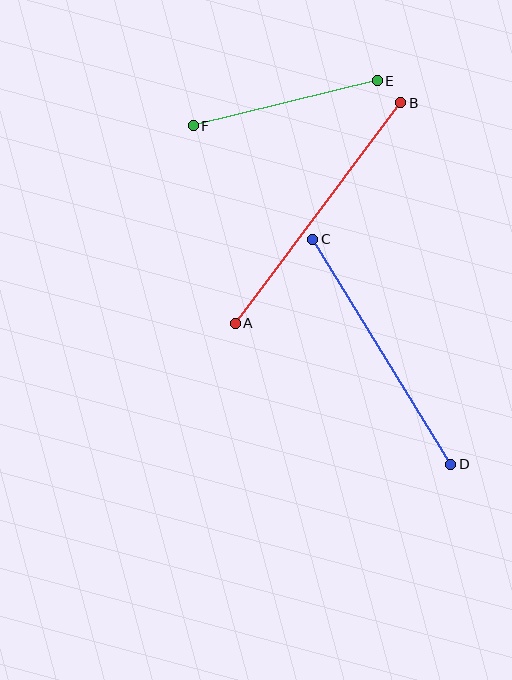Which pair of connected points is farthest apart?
Points A and B are farthest apart.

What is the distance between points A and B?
The distance is approximately 276 pixels.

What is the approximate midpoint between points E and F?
The midpoint is at approximately (285, 103) pixels.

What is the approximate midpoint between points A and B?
The midpoint is at approximately (318, 213) pixels.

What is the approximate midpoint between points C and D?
The midpoint is at approximately (382, 352) pixels.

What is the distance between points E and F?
The distance is approximately 190 pixels.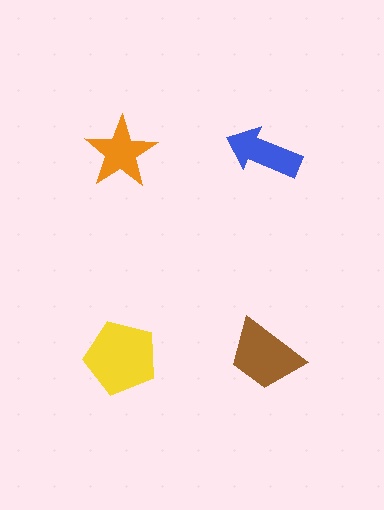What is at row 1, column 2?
A blue arrow.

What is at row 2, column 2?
A brown trapezoid.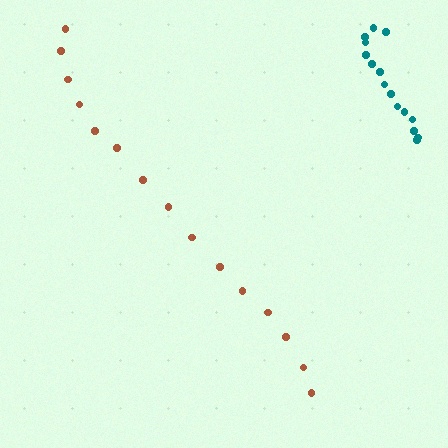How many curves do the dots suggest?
There are 2 distinct paths.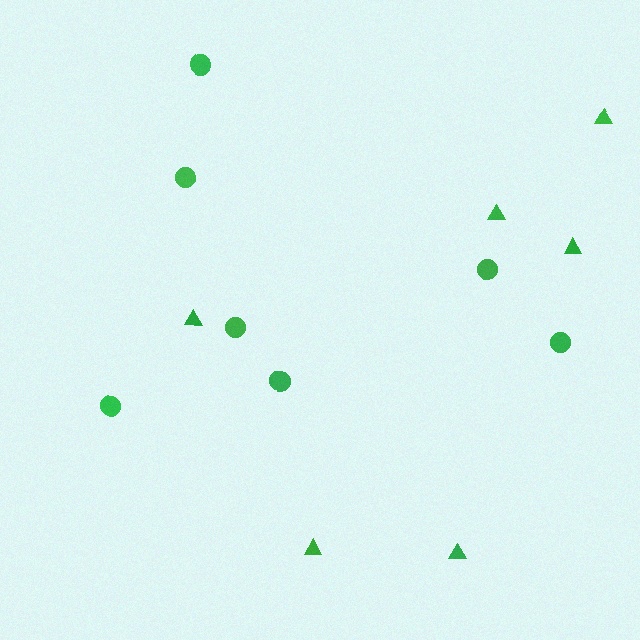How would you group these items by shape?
There are 2 groups: one group of circles (7) and one group of triangles (6).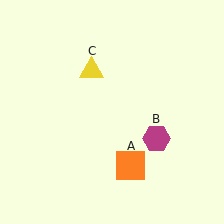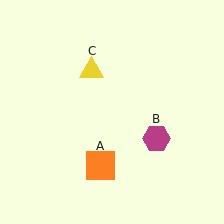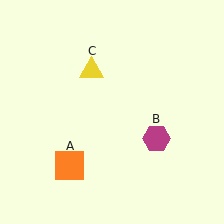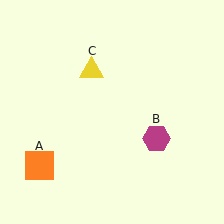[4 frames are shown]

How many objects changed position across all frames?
1 object changed position: orange square (object A).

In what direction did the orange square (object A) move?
The orange square (object A) moved left.